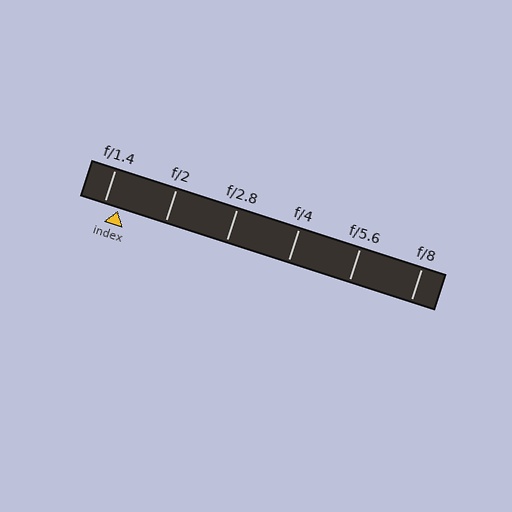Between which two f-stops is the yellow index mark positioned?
The index mark is between f/1.4 and f/2.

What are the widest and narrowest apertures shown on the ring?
The widest aperture shown is f/1.4 and the narrowest is f/8.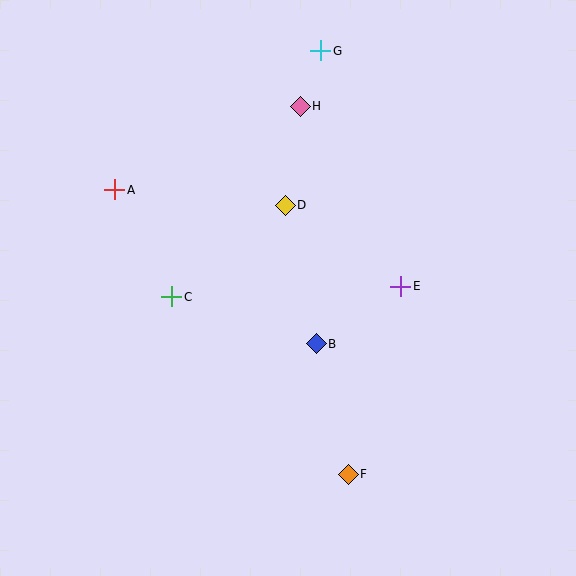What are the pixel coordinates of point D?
Point D is at (285, 205).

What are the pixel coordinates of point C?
Point C is at (172, 297).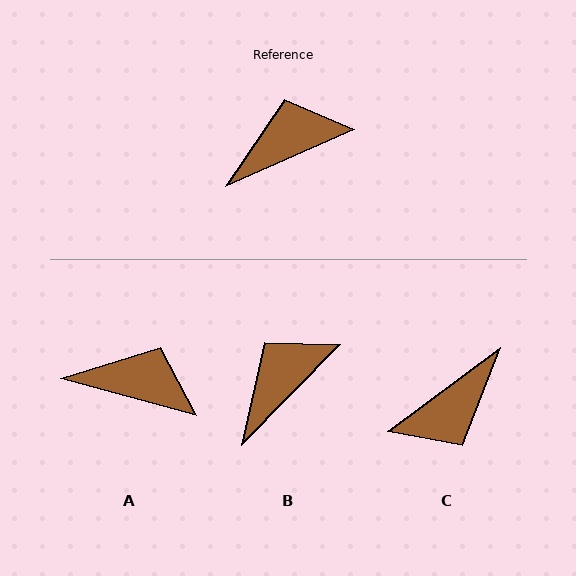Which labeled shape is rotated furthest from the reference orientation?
C, about 168 degrees away.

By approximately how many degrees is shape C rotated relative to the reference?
Approximately 168 degrees clockwise.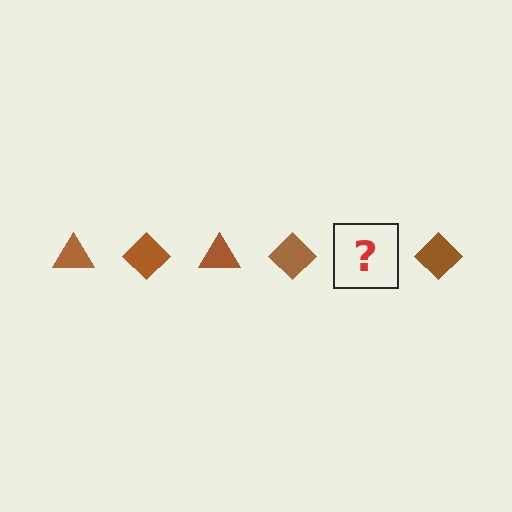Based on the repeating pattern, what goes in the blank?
The blank should be a brown triangle.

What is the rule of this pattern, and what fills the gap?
The rule is that the pattern cycles through triangle, diamond shapes in brown. The gap should be filled with a brown triangle.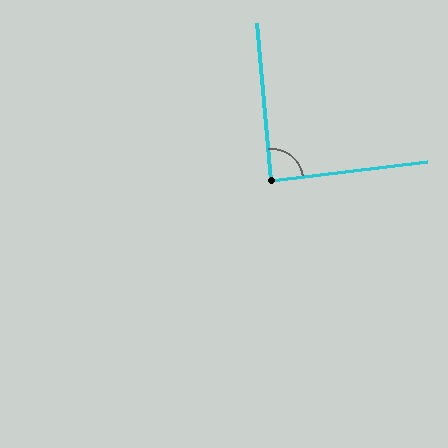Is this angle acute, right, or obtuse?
It is approximately a right angle.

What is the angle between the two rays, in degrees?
Approximately 88 degrees.